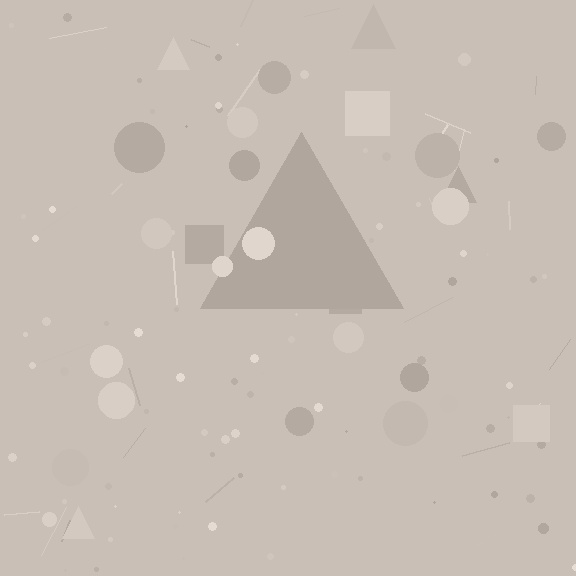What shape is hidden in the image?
A triangle is hidden in the image.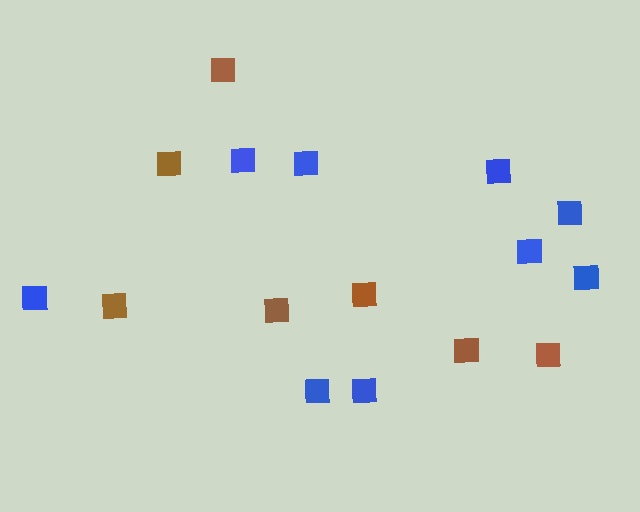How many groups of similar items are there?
There are 2 groups: one group of blue squares (9) and one group of brown squares (7).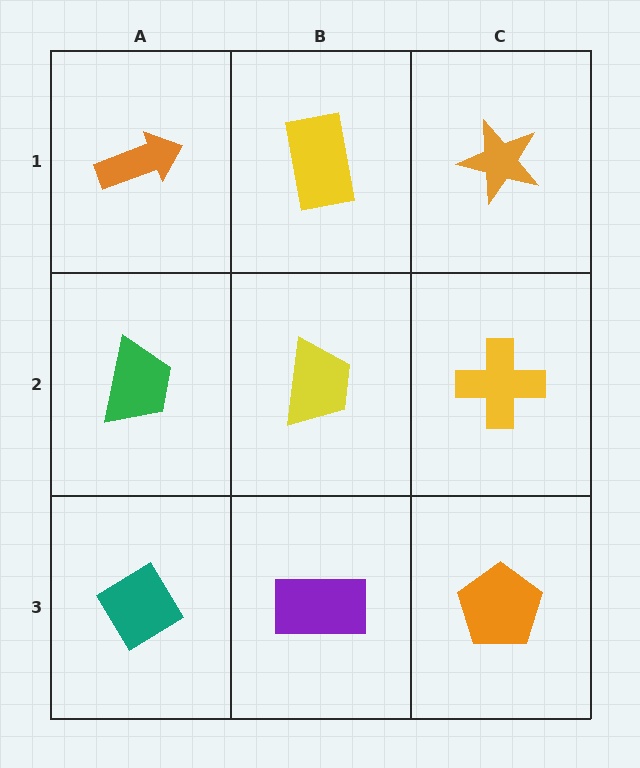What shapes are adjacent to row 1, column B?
A yellow trapezoid (row 2, column B), an orange arrow (row 1, column A), an orange star (row 1, column C).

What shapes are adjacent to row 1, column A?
A green trapezoid (row 2, column A), a yellow rectangle (row 1, column B).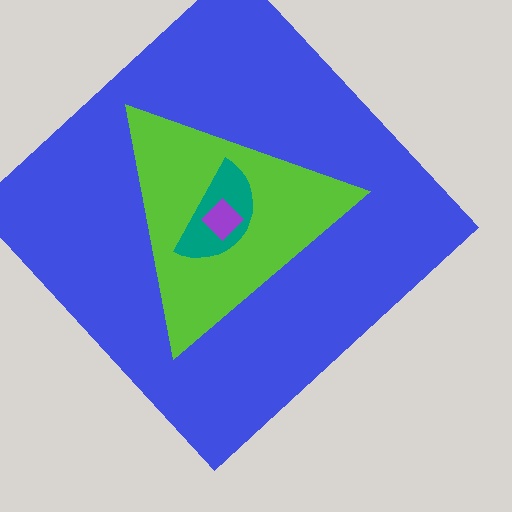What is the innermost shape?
The purple diamond.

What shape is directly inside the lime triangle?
The teal semicircle.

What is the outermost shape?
The blue diamond.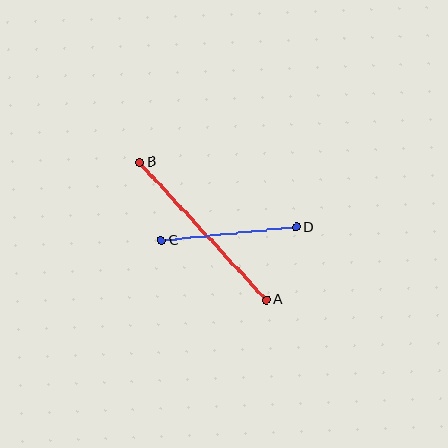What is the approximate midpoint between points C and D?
The midpoint is at approximately (229, 234) pixels.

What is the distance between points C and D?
The distance is approximately 136 pixels.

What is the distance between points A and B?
The distance is approximately 187 pixels.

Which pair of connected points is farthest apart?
Points A and B are farthest apart.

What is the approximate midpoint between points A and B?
The midpoint is at approximately (203, 231) pixels.